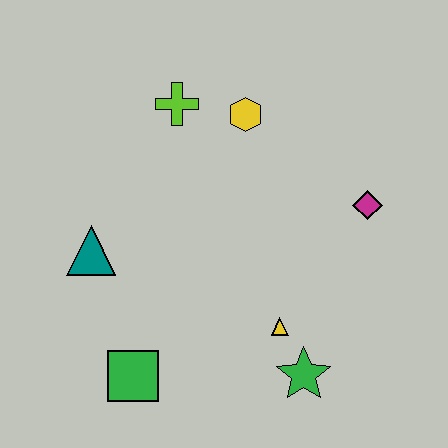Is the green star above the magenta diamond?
No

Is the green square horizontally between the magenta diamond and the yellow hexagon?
No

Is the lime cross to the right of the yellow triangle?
No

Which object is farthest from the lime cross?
The green star is farthest from the lime cross.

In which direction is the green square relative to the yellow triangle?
The green square is to the left of the yellow triangle.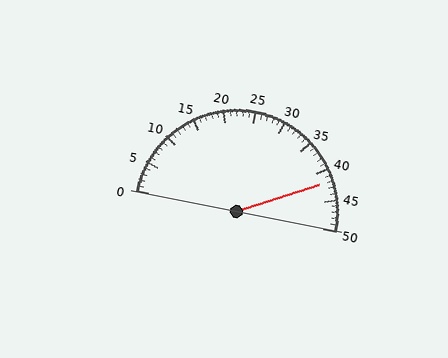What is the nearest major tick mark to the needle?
The nearest major tick mark is 40.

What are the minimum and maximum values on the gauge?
The gauge ranges from 0 to 50.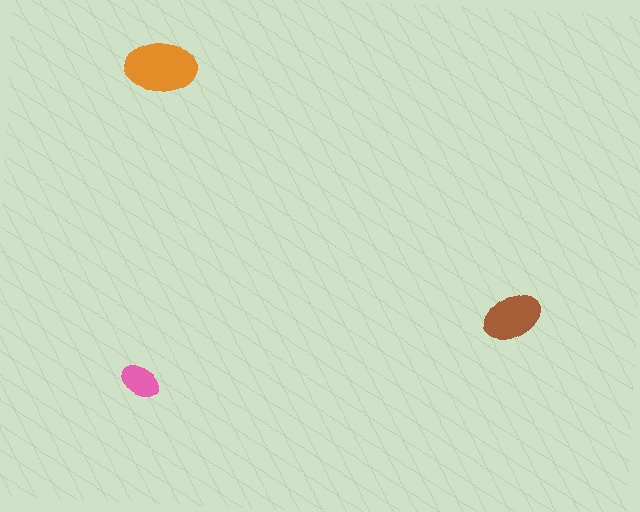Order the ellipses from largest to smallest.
the orange one, the brown one, the pink one.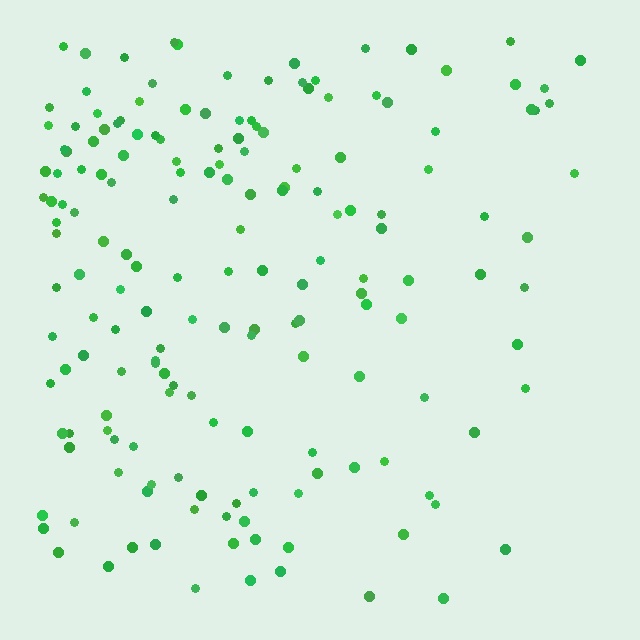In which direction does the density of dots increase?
From right to left, with the left side densest.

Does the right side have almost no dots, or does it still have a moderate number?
Still a moderate number, just noticeably fewer than the left.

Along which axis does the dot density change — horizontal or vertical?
Horizontal.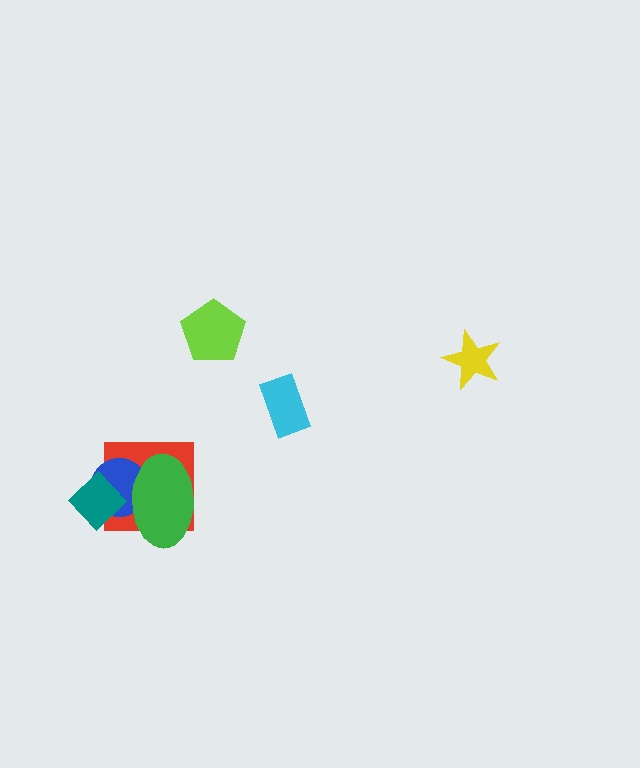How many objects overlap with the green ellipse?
3 objects overlap with the green ellipse.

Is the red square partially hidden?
Yes, it is partially covered by another shape.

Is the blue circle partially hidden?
Yes, it is partially covered by another shape.